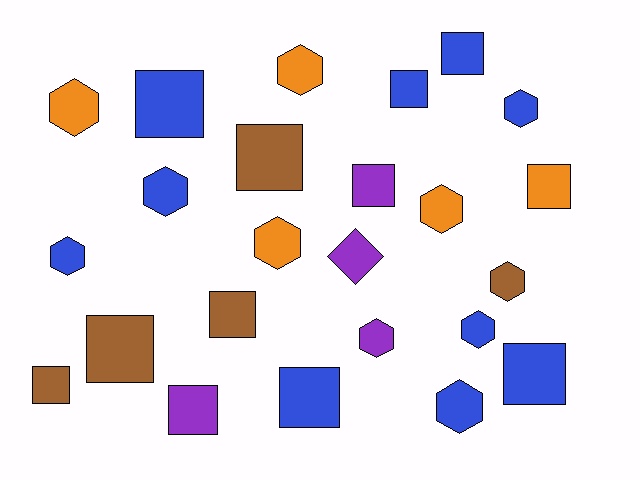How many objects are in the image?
There are 24 objects.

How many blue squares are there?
There are 5 blue squares.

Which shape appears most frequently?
Square, with 12 objects.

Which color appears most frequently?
Blue, with 10 objects.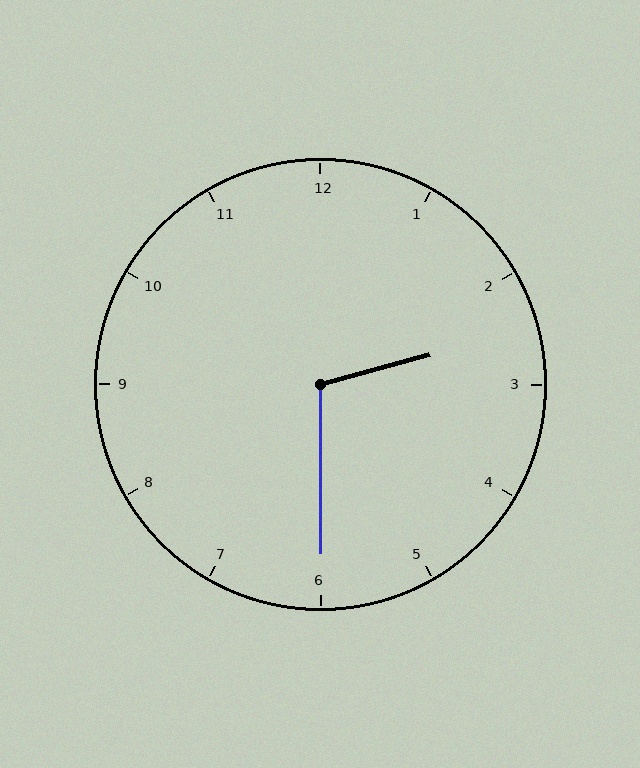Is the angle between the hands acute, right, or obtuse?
It is obtuse.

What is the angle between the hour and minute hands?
Approximately 105 degrees.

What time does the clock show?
2:30.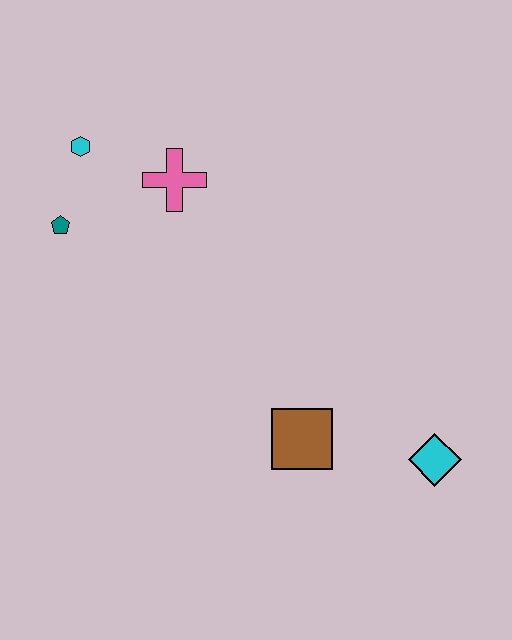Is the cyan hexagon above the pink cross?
Yes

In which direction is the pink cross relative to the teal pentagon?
The pink cross is to the right of the teal pentagon.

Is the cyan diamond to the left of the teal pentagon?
No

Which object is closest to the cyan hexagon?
The teal pentagon is closest to the cyan hexagon.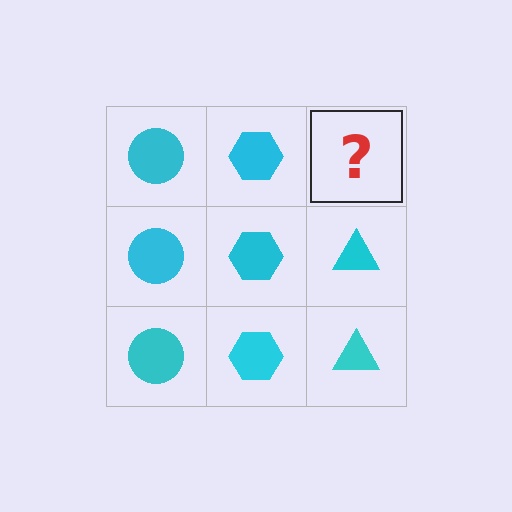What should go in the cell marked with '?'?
The missing cell should contain a cyan triangle.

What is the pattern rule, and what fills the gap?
The rule is that each column has a consistent shape. The gap should be filled with a cyan triangle.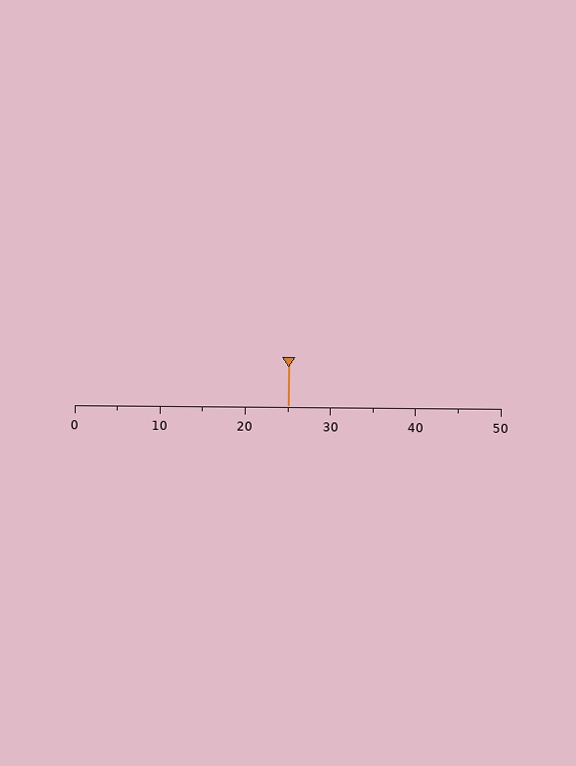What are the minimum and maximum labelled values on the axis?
The axis runs from 0 to 50.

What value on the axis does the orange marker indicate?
The marker indicates approximately 25.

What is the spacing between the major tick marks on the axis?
The major ticks are spaced 10 apart.